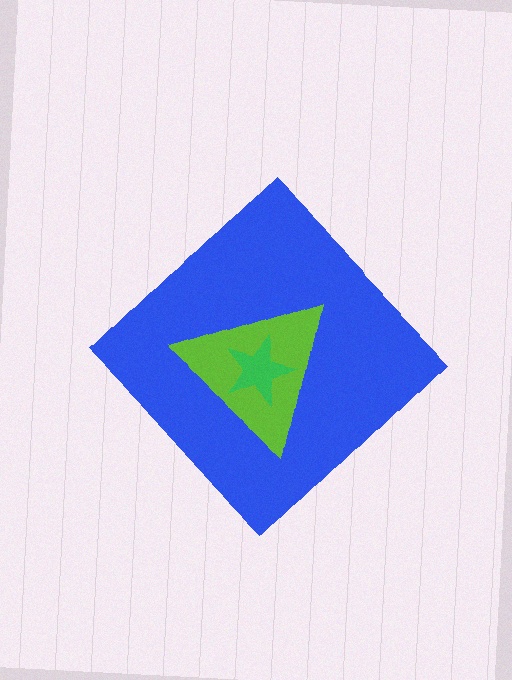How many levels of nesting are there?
3.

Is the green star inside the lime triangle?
Yes.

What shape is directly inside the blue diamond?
The lime triangle.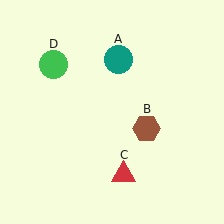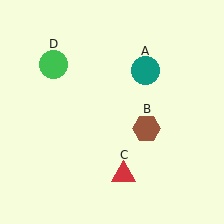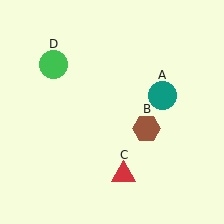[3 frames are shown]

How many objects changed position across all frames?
1 object changed position: teal circle (object A).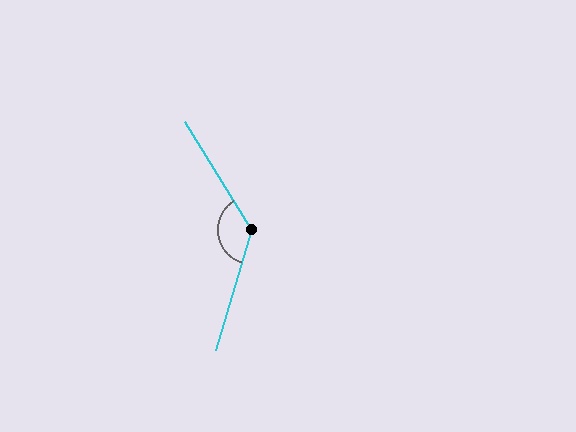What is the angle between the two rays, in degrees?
Approximately 131 degrees.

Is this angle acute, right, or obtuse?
It is obtuse.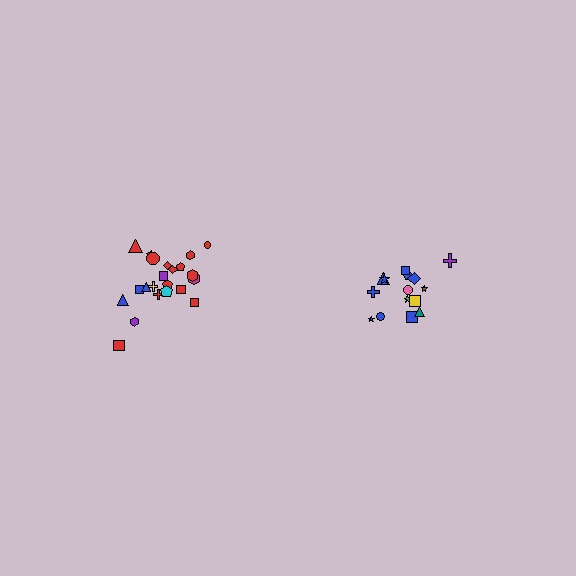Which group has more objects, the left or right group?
The left group.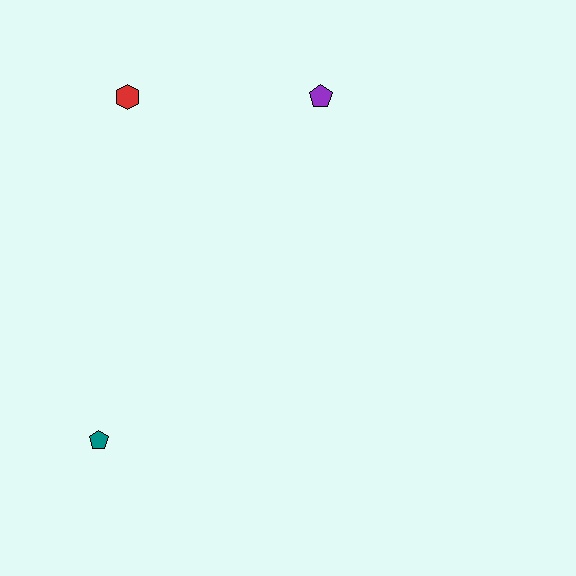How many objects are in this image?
There are 3 objects.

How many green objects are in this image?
There are no green objects.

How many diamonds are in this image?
There are no diamonds.